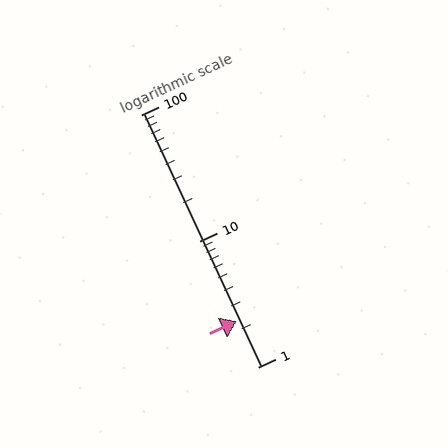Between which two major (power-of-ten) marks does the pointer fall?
The pointer is between 1 and 10.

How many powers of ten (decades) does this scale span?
The scale spans 2 decades, from 1 to 100.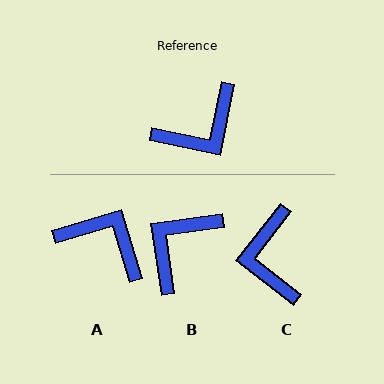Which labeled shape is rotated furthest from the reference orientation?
B, about 160 degrees away.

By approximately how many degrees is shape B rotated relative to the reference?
Approximately 160 degrees clockwise.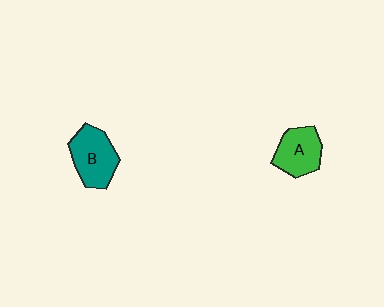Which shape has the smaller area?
Shape A (green).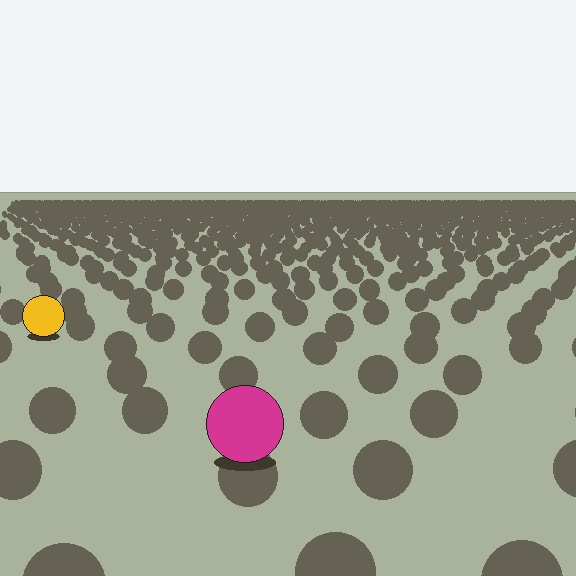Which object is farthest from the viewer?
The yellow circle is farthest from the viewer. It appears smaller and the ground texture around it is denser.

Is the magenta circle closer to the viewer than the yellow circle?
Yes. The magenta circle is closer — you can tell from the texture gradient: the ground texture is coarser near it.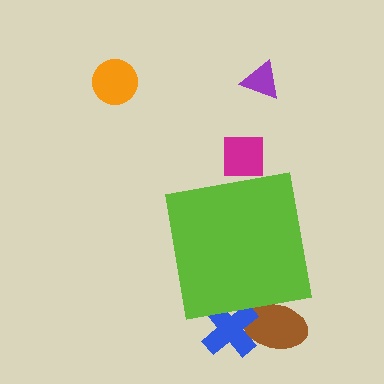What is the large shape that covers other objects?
A lime square.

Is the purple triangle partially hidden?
No, the purple triangle is fully visible.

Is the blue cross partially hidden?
Yes, the blue cross is partially hidden behind the lime square.